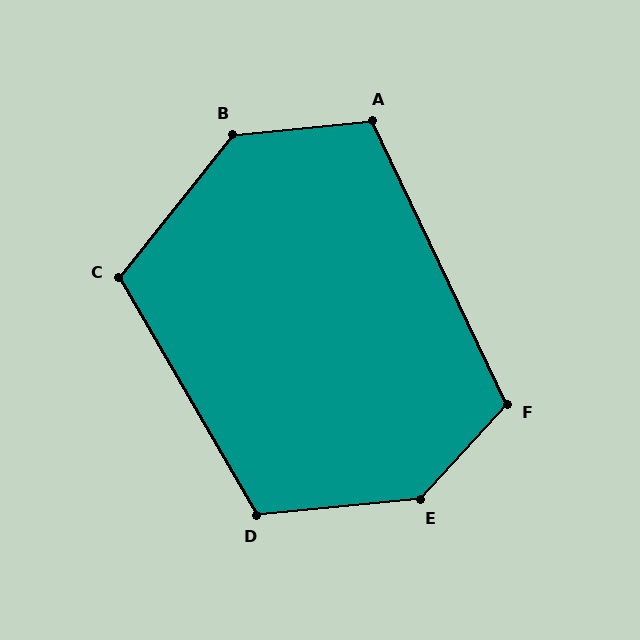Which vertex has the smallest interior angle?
A, at approximately 110 degrees.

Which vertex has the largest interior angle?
E, at approximately 138 degrees.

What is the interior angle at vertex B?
Approximately 134 degrees (obtuse).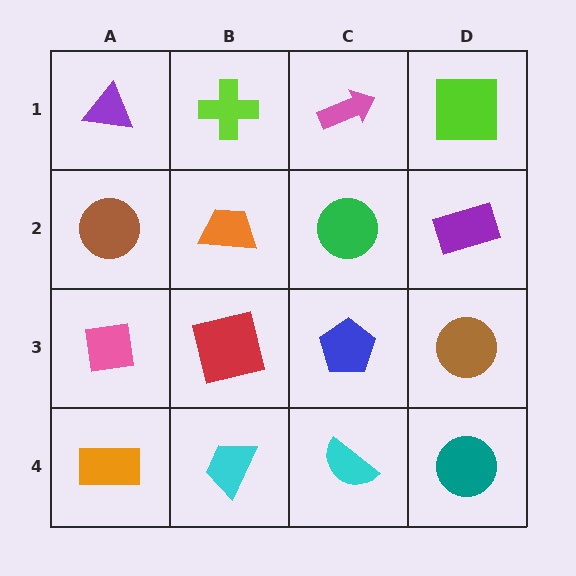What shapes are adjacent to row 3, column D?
A purple rectangle (row 2, column D), a teal circle (row 4, column D), a blue pentagon (row 3, column C).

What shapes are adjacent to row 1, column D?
A purple rectangle (row 2, column D), a pink arrow (row 1, column C).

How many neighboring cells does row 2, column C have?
4.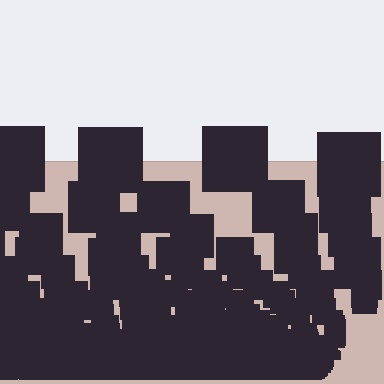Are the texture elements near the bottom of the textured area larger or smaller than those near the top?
Smaller. The gradient is inverted — elements near the bottom are smaller and denser.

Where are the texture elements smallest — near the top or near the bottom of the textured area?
Near the bottom.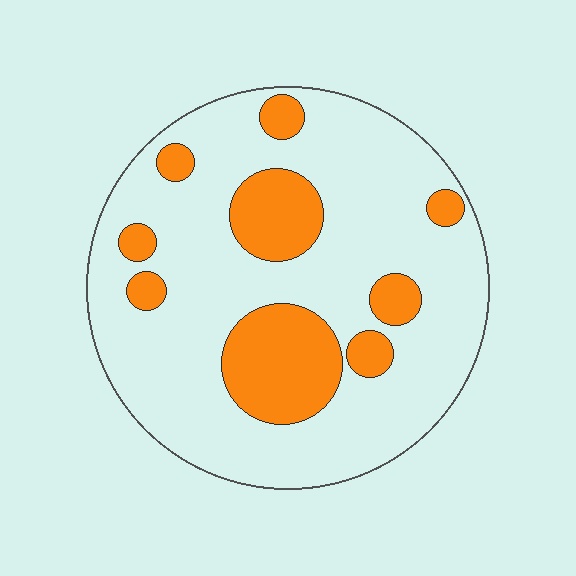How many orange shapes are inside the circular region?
9.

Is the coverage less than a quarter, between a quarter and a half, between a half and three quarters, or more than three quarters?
Less than a quarter.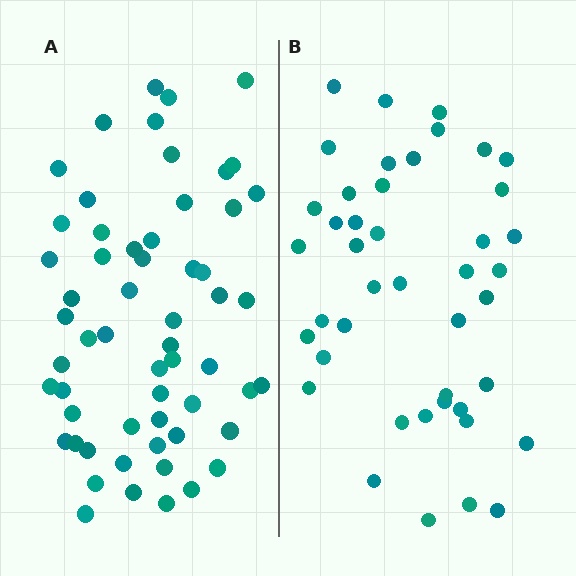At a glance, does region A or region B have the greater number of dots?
Region A (the left region) has more dots.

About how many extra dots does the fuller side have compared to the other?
Region A has approximately 15 more dots than region B.